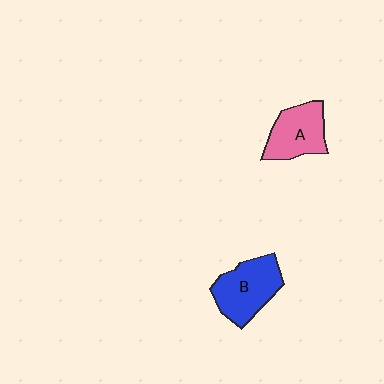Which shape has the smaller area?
Shape A (pink).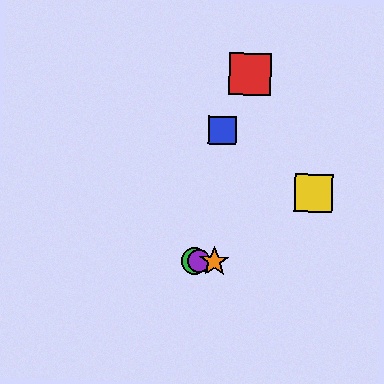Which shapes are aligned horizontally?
The green circle, the purple circle, the orange star are aligned horizontally.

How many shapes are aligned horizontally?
3 shapes (the green circle, the purple circle, the orange star) are aligned horizontally.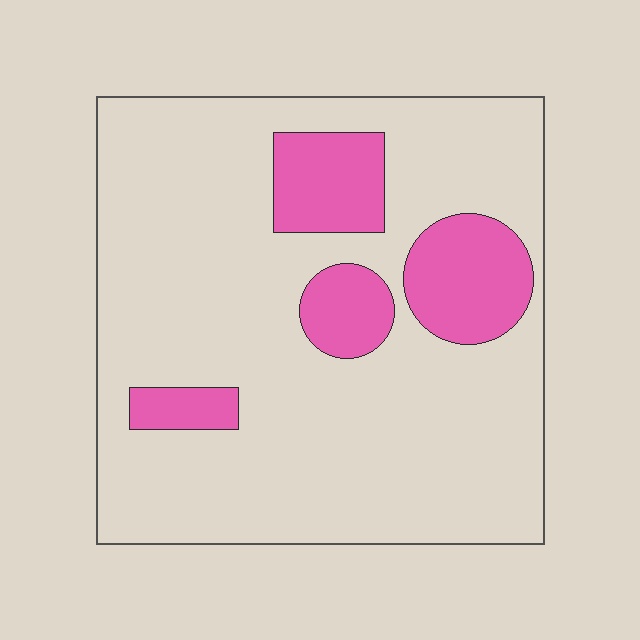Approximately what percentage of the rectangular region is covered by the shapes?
Approximately 20%.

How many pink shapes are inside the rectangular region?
4.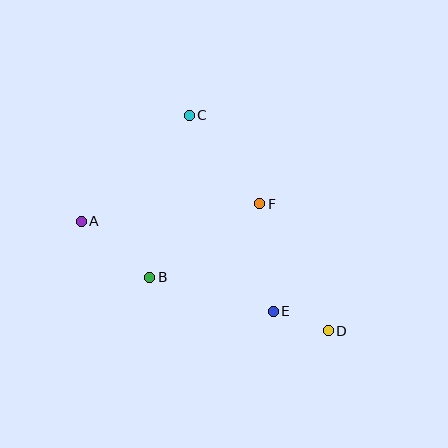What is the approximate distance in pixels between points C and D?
The distance between C and D is approximately 257 pixels.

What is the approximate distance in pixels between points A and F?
The distance between A and F is approximately 179 pixels.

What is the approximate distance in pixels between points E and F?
The distance between E and F is approximately 108 pixels.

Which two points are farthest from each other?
Points A and D are farthest from each other.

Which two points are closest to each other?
Points D and E are closest to each other.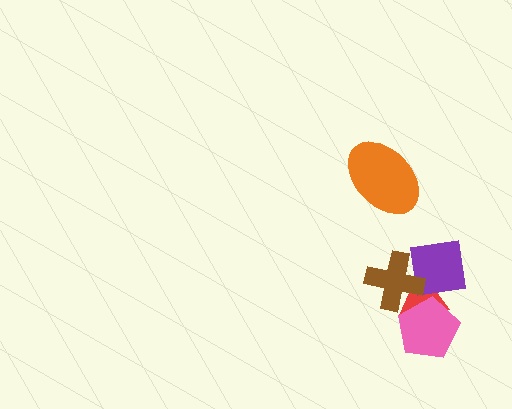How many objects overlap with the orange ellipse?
0 objects overlap with the orange ellipse.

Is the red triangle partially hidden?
Yes, it is partially covered by another shape.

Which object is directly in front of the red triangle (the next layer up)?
The pink pentagon is directly in front of the red triangle.